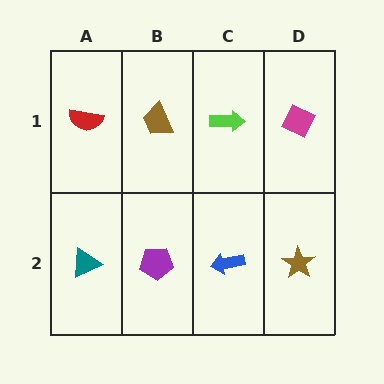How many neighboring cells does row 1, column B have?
3.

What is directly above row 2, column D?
A magenta diamond.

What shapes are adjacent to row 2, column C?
A lime arrow (row 1, column C), a purple pentagon (row 2, column B), a brown star (row 2, column D).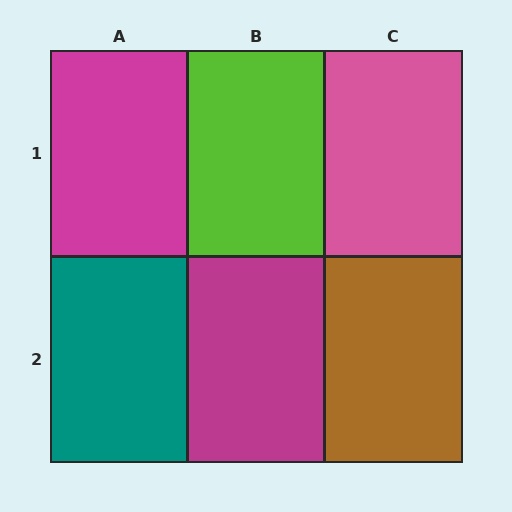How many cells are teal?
1 cell is teal.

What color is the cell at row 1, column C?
Pink.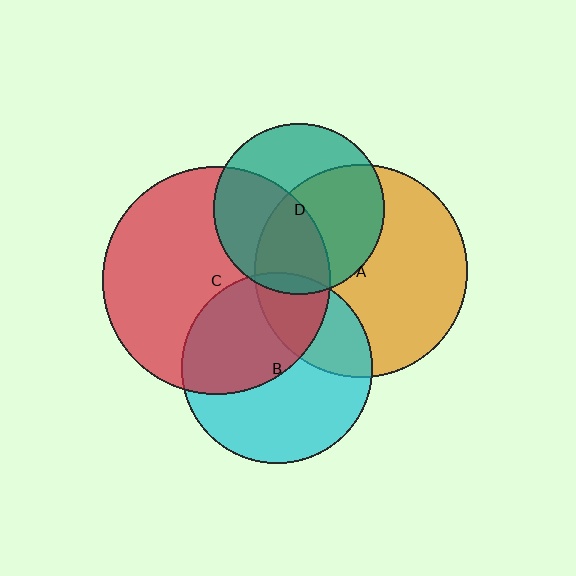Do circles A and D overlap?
Yes.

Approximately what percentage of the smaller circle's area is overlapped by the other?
Approximately 55%.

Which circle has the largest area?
Circle C (red).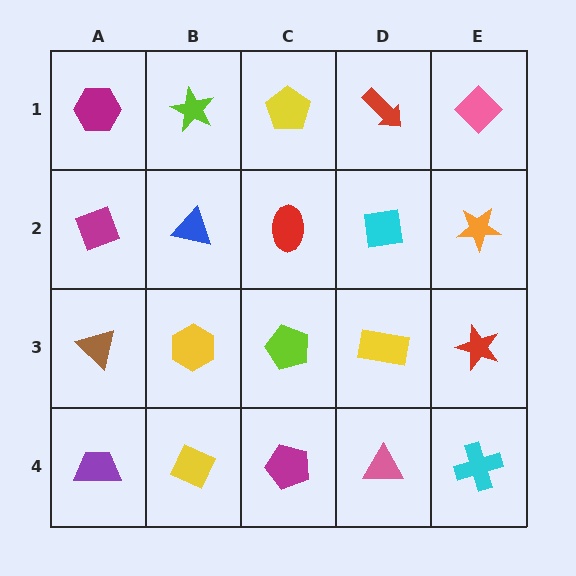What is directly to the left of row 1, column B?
A magenta hexagon.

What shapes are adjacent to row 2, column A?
A magenta hexagon (row 1, column A), a brown triangle (row 3, column A), a blue triangle (row 2, column B).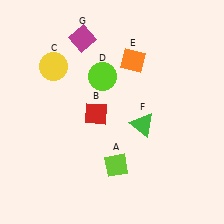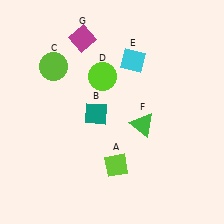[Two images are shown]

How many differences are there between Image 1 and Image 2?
There are 3 differences between the two images.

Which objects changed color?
B changed from red to teal. C changed from yellow to lime. E changed from orange to cyan.